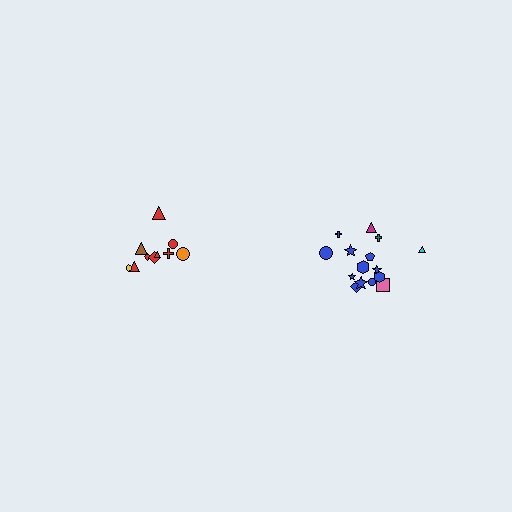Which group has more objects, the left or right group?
The right group.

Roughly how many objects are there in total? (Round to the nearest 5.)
Roughly 25 objects in total.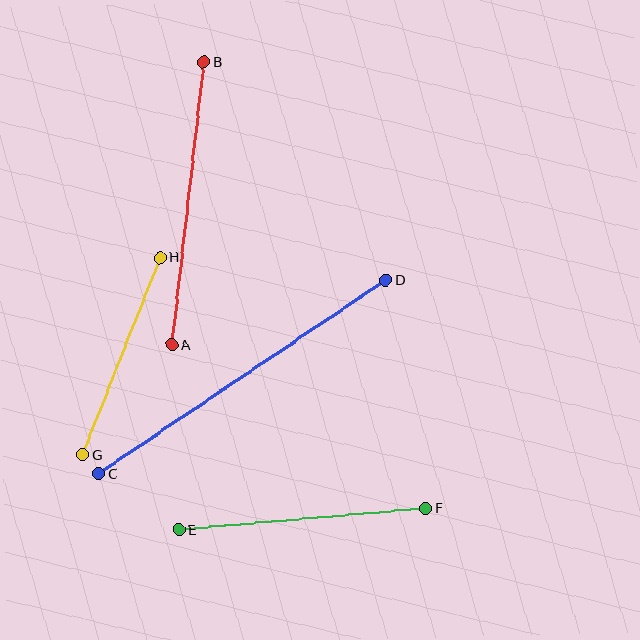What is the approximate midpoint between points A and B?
The midpoint is at approximately (188, 204) pixels.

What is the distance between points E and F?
The distance is approximately 248 pixels.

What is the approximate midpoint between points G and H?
The midpoint is at approximately (121, 356) pixels.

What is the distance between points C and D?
The distance is approximately 346 pixels.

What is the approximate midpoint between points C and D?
The midpoint is at approximately (242, 377) pixels.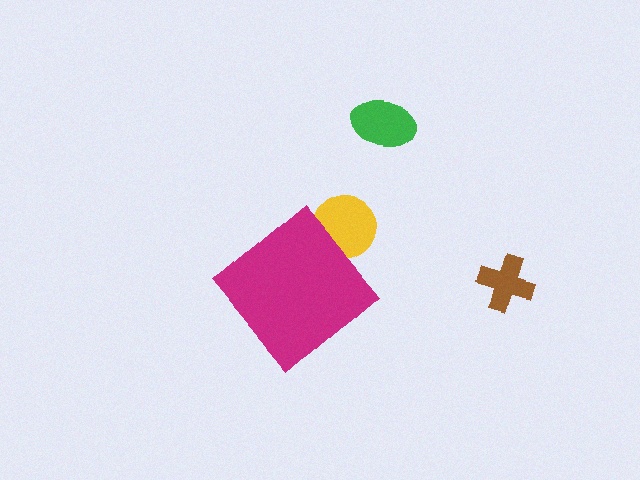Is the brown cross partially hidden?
No, the brown cross is fully visible.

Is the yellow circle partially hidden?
Yes, the yellow circle is partially hidden behind the magenta diamond.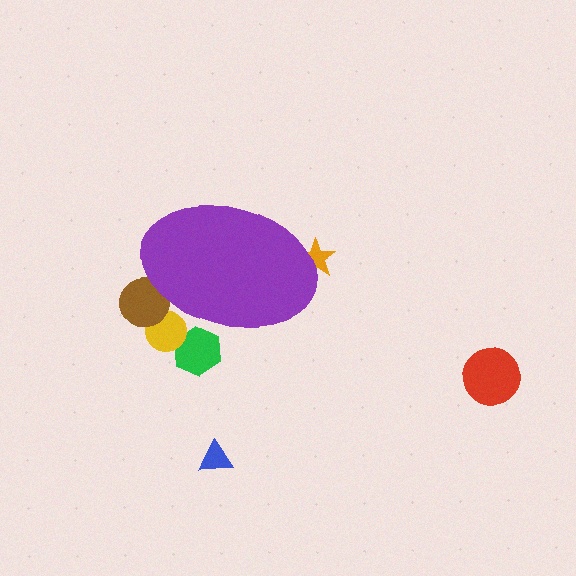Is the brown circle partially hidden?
Yes, the brown circle is partially hidden behind the purple ellipse.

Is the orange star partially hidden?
Yes, the orange star is partially hidden behind the purple ellipse.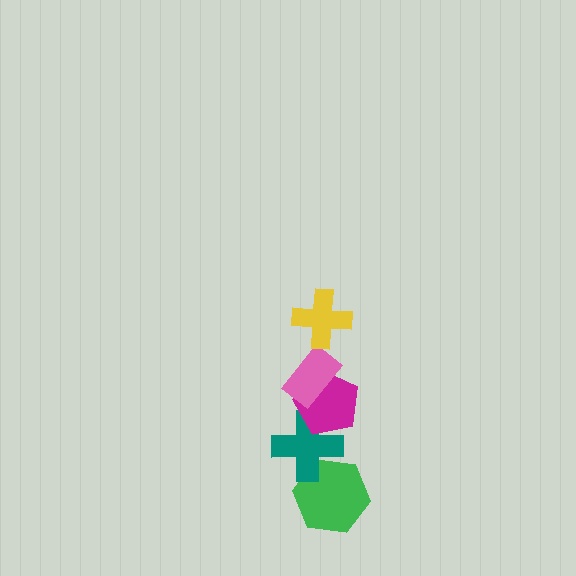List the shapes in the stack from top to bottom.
From top to bottom: the yellow cross, the pink rectangle, the magenta pentagon, the teal cross, the green hexagon.